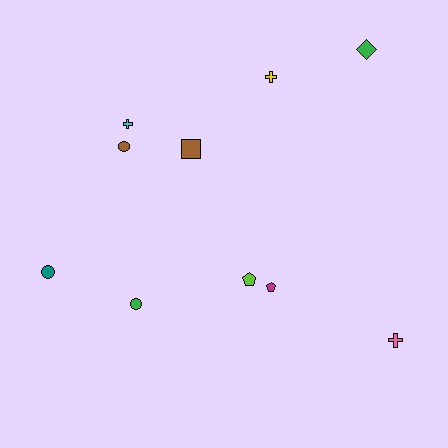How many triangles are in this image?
There are no triangles.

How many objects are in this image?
There are 10 objects.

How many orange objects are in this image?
There are no orange objects.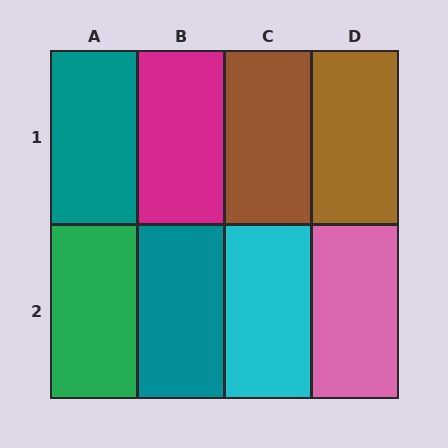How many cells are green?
1 cell is green.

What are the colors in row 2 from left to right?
Green, teal, cyan, pink.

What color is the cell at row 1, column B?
Magenta.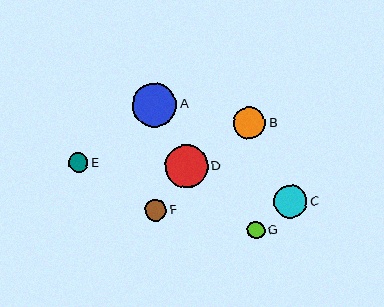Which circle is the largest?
Circle A is the largest with a size of approximately 44 pixels.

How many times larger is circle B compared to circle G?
Circle B is approximately 1.8 times the size of circle G.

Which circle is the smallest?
Circle G is the smallest with a size of approximately 18 pixels.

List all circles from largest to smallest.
From largest to smallest: A, D, C, B, F, E, G.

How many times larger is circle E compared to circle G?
Circle E is approximately 1.1 times the size of circle G.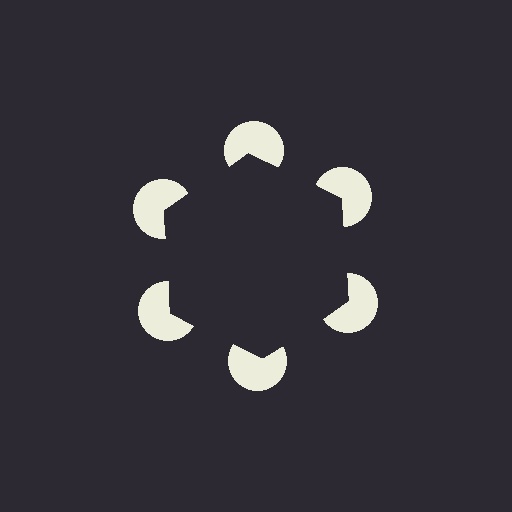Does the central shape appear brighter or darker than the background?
It typically appears slightly darker than the background, even though no actual brightness change is drawn.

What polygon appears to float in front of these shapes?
An illusory hexagon — its edges are inferred from the aligned wedge cuts in the pac-man discs, not physically drawn.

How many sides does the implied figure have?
6 sides.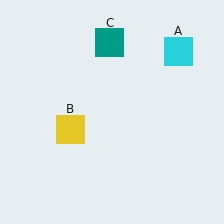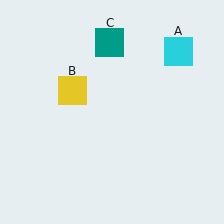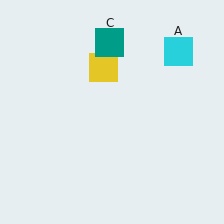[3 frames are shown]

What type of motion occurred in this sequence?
The yellow square (object B) rotated clockwise around the center of the scene.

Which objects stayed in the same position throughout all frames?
Cyan square (object A) and teal square (object C) remained stationary.